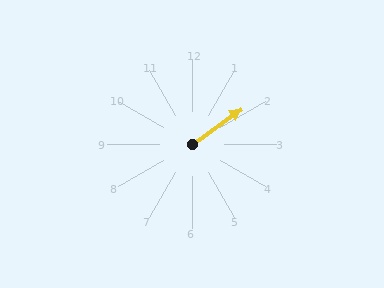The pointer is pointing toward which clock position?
Roughly 2 o'clock.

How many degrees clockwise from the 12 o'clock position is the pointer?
Approximately 55 degrees.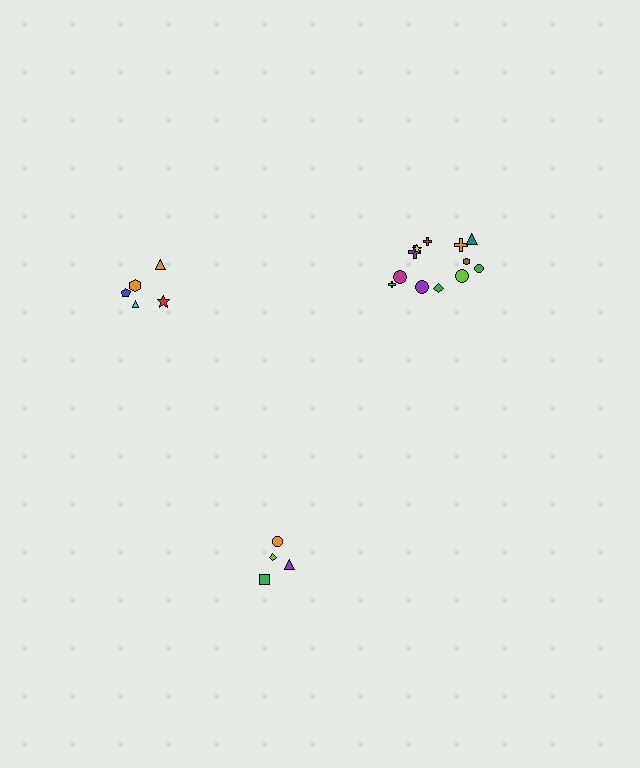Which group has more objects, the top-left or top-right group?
The top-right group.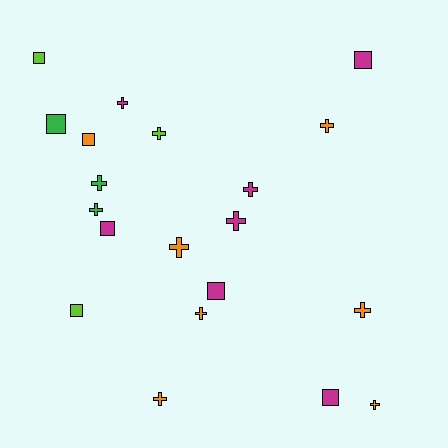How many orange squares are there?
There is 1 orange square.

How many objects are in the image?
There are 20 objects.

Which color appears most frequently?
Magenta, with 7 objects.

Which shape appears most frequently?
Cross, with 12 objects.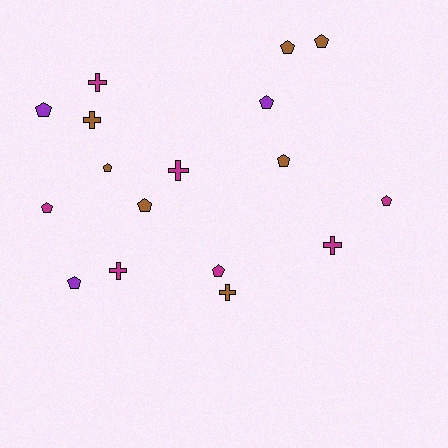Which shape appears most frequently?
Pentagon, with 11 objects.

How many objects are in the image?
There are 17 objects.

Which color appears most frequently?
Brown, with 7 objects.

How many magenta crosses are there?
There are 4 magenta crosses.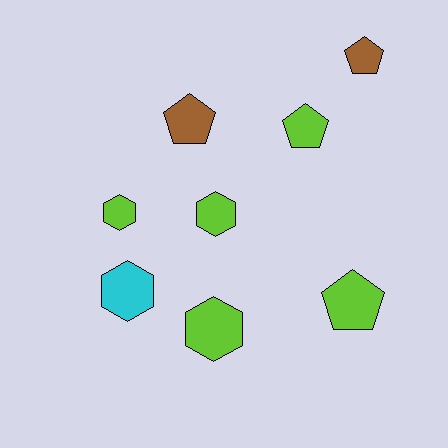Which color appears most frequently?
Lime, with 5 objects.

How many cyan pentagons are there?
There are no cyan pentagons.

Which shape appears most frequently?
Pentagon, with 4 objects.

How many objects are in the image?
There are 8 objects.